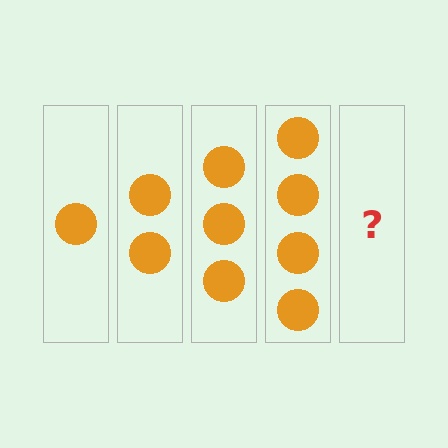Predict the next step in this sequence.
The next step is 5 circles.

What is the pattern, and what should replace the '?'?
The pattern is that each step adds one more circle. The '?' should be 5 circles.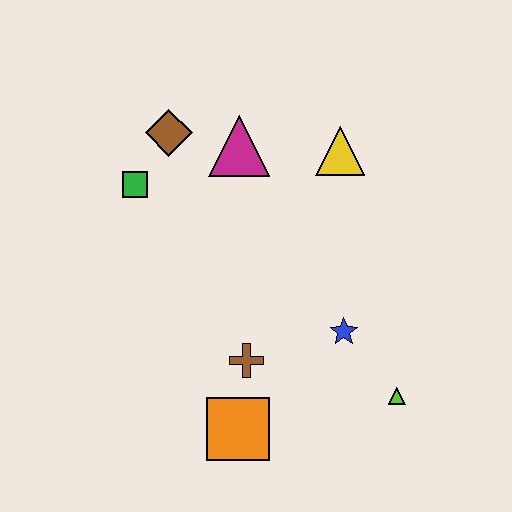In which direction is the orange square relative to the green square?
The orange square is below the green square.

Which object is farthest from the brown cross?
The brown diamond is farthest from the brown cross.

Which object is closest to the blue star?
The lime triangle is closest to the blue star.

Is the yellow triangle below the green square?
No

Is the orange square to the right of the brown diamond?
Yes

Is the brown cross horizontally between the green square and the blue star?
Yes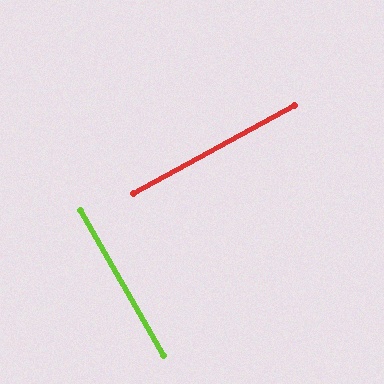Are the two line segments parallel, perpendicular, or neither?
Perpendicular — they meet at approximately 89°.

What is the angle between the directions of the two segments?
Approximately 89 degrees.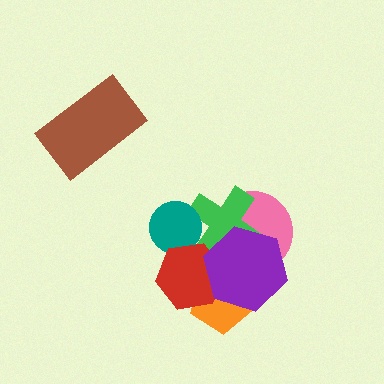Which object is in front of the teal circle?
The red hexagon is in front of the teal circle.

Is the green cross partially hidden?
Yes, it is partially covered by another shape.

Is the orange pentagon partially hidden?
Yes, it is partially covered by another shape.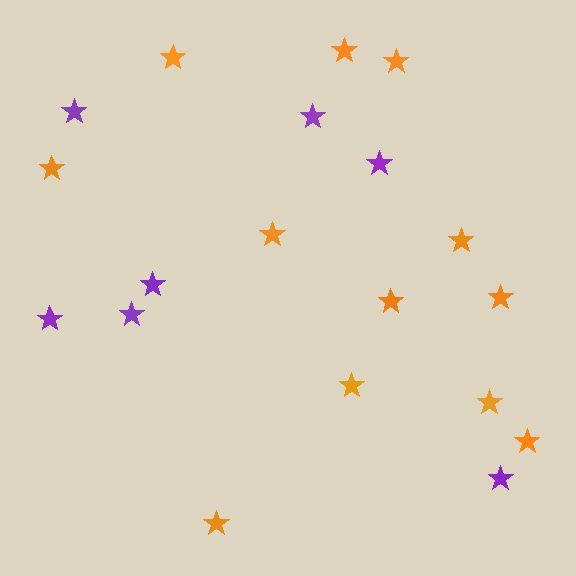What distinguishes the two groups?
There are 2 groups: one group of orange stars (12) and one group of purple stars (7).